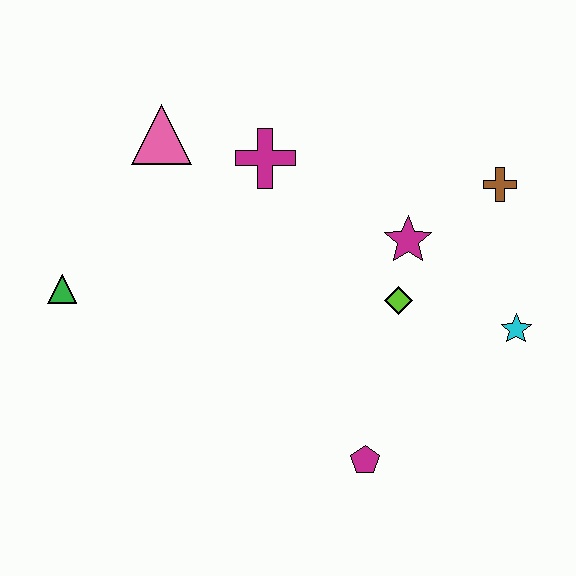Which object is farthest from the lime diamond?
The green triangle is farthest from the lime diamond.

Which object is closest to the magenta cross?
The pink triangle is closest to the magenta cross.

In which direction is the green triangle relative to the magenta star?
The green triangle is to the left of the magenta star.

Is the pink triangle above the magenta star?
Yes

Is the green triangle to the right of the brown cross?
No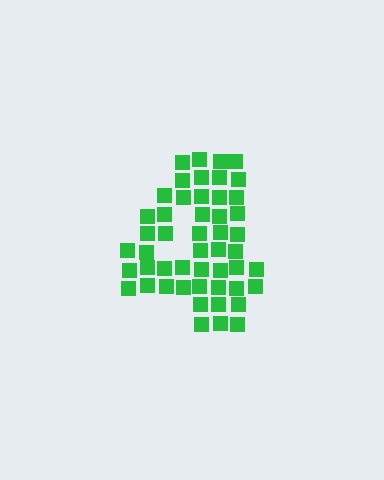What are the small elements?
The small elements are squares.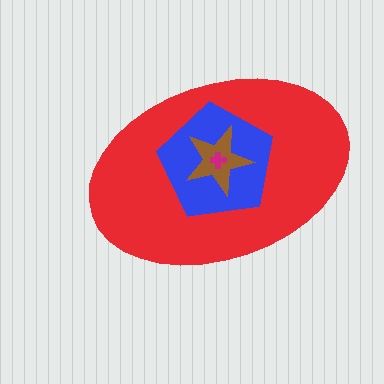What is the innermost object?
The magenta cross.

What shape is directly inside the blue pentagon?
The brown star.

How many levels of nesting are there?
4.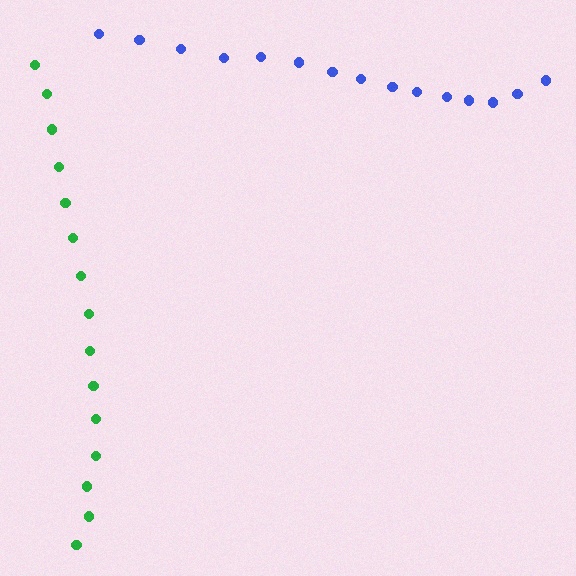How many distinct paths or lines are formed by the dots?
There are 2 distinct paths.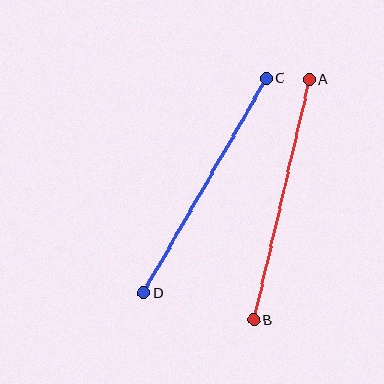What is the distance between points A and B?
The distance is approximately 247 pixels.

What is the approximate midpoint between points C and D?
The midpoint is at approximately (205, 186) pixels.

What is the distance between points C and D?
The distance is approximately 248 pixels.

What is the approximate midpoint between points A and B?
The midpoint is at approximately (281, 200) pixels.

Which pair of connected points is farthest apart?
Points C and D are farthest apart.